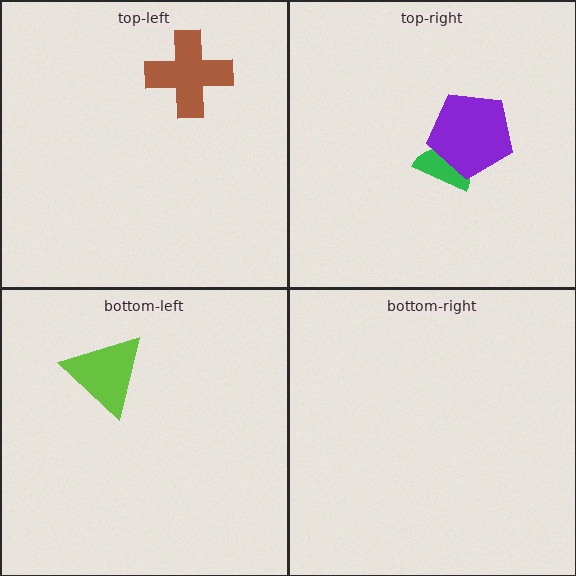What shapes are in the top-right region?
The green semicircle, the purple pentagon.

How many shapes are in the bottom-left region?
1.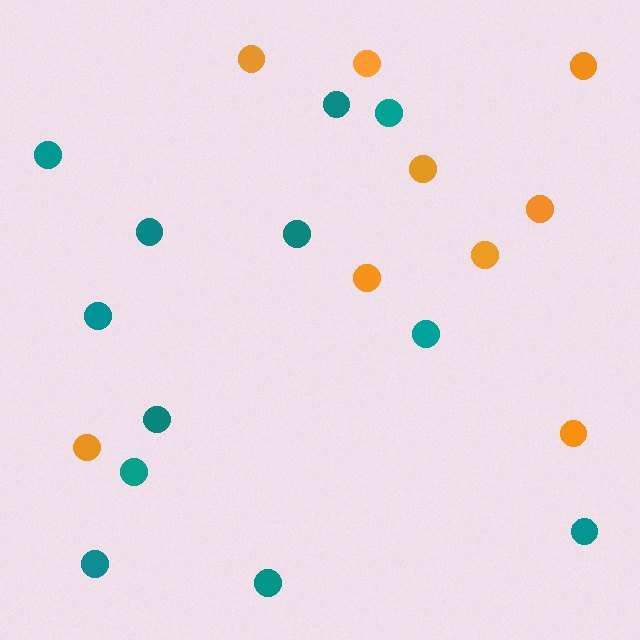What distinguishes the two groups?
There are 2 groups: one group of orange circles (9) and one group of teal circles (12).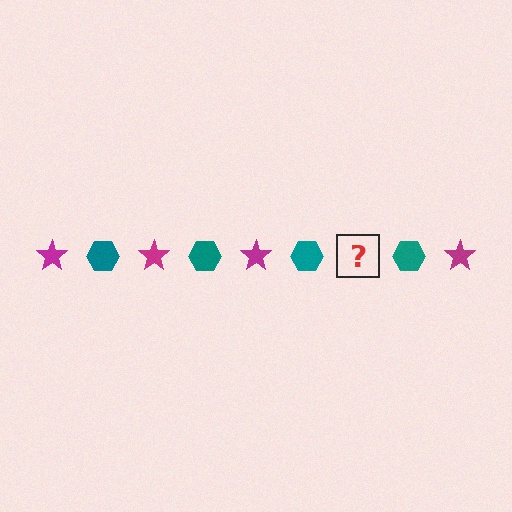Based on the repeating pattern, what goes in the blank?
The blank should be a magenta star.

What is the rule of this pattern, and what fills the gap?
The rule is that the pattern alternates between magenta star and teal hexagon. The gap should be filled with a magenta star.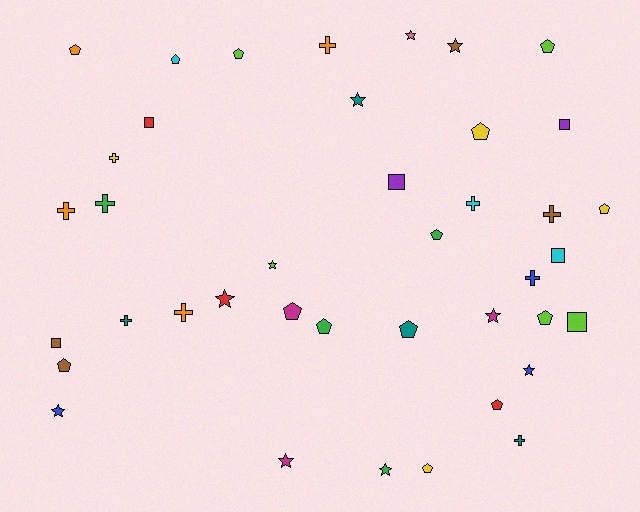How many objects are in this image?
There are 40 objects.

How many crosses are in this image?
There are 10 crosses.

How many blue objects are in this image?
There are 3 blue objects.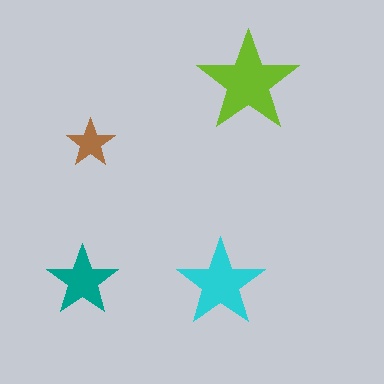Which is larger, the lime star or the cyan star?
The lime one.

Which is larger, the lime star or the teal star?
The lime one.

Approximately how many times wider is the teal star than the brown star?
About 1.5 times wider.